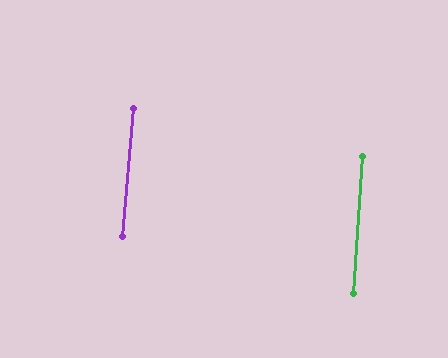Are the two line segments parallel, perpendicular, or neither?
Parallel — their directions differ by only 1.1°.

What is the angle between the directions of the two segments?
Approximately 1 degree.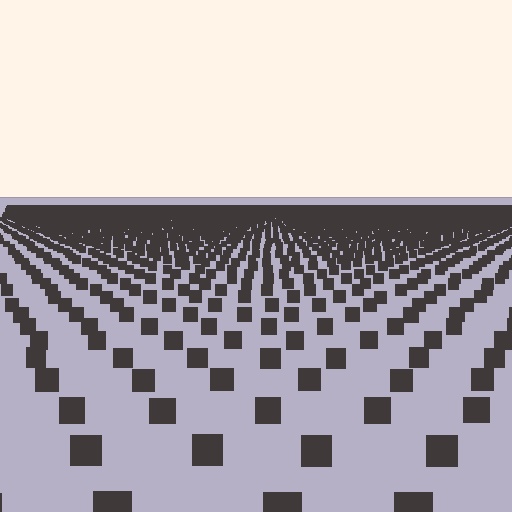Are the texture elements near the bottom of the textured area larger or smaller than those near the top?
Larger. Near the bottom, elements are closer to the viewer and appear at a bigger on-screen size.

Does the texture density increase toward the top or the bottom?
Density increases toward the top.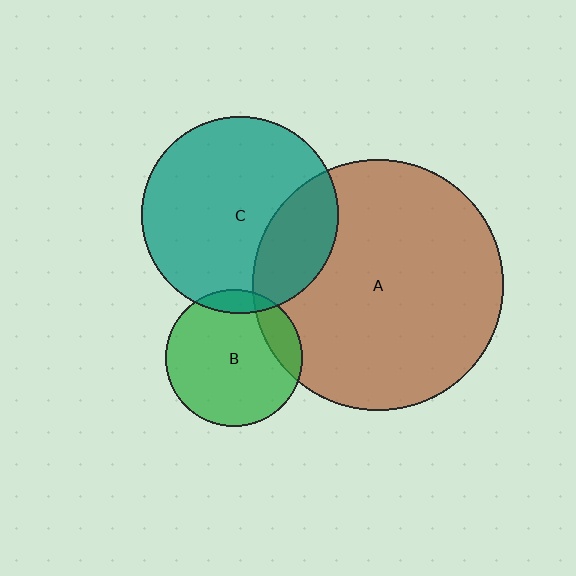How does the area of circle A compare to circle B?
Approximately 3.3 times.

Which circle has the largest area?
Circle A (brown).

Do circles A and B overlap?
Yes.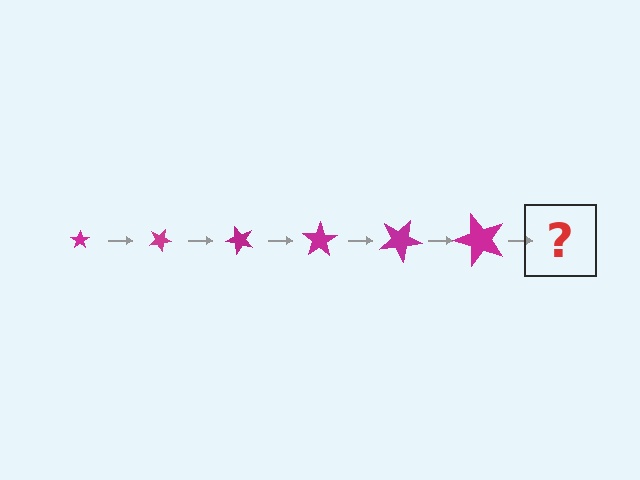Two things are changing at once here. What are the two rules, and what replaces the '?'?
The two rules are that the star grows larger each step and it rotates 25 degrees each step. The '?' should be a star, larger than the previous one and rotated 150 degrees from the start.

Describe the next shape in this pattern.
It should be a star, larger than the previous one and rotated 150 degrees from the start.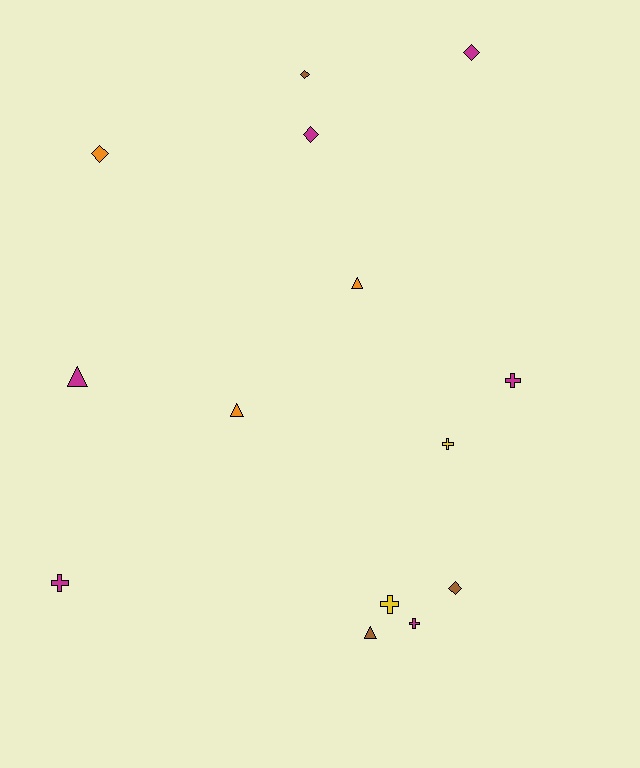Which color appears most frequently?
Magenta, with 6 objects.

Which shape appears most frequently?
Diamond, with 5 objects.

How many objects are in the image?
There are 14 objects.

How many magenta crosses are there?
There are 3 magenta crosses.